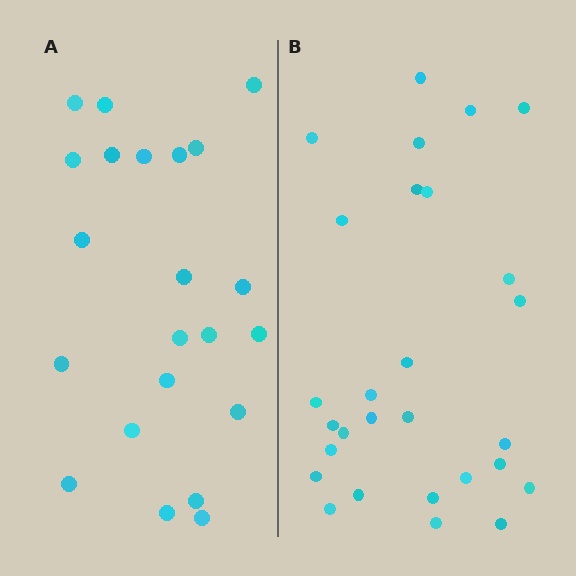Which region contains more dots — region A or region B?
Region B (the right region) has more dots.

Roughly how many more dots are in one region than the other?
Region B has about 6 more dots than region A.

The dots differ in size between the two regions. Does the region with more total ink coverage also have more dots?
No. Region A has more total ink coverage because its dots are larger, but region B actually contains more individual dots. Total area can be misleading — the number of items is what matters here.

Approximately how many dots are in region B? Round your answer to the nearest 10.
About 30 dots. (The exact count is 28, which rounds to 30.)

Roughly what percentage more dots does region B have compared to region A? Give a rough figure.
About 25% more.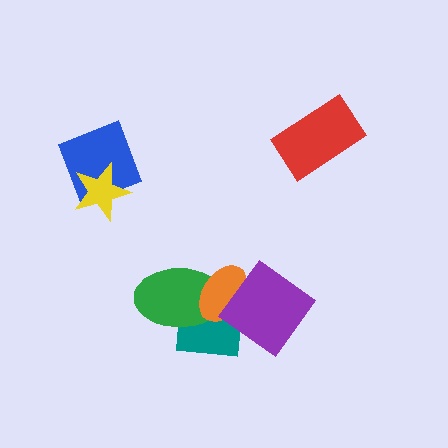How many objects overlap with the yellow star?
1 object overlaps with the yellow star.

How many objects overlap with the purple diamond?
2 objects overlap with the purple diamond.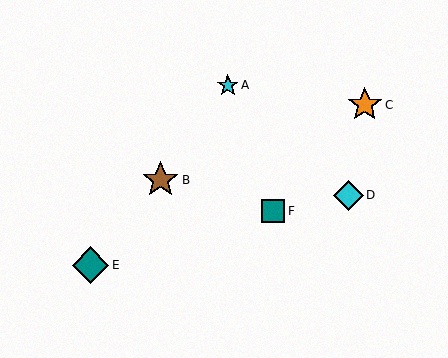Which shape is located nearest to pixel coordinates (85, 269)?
The teal diamond (labeled E) at (91, 265) is nearest to that location.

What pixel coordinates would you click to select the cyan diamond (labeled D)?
Click at (348, 195) to select the cyan diamond D.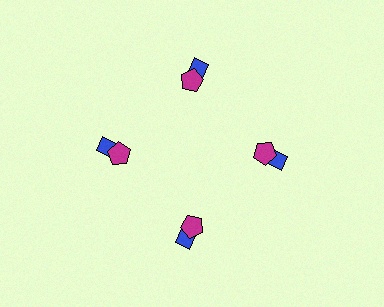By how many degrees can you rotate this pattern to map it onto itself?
The pattern maps onto itself every 90 degrees of rotation.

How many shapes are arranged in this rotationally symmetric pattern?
There are 8 shapes, arranged in 4 groups of 2.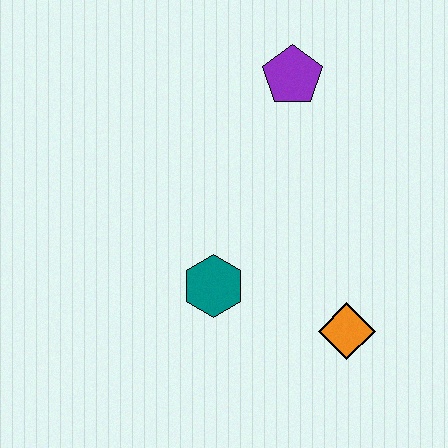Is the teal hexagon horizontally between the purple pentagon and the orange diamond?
No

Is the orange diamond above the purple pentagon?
No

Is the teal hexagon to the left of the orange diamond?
Yes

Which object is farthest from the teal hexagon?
The purple pentagon is farthest from the teal hexagon.